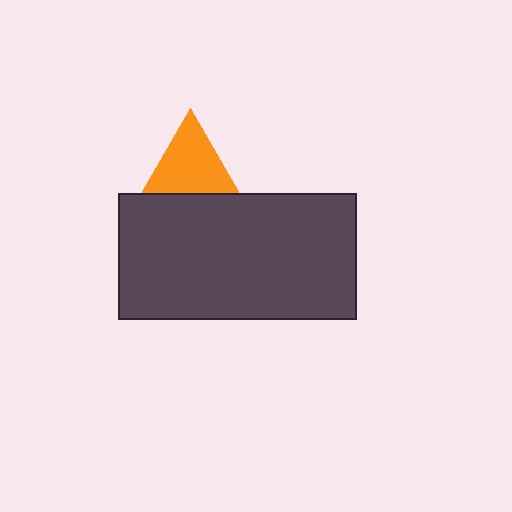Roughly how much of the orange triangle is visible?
About half of it is visible (roughly 59%).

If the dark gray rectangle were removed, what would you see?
You would see the complete orange triangle.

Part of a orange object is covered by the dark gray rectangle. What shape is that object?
It is a triangle.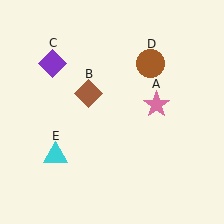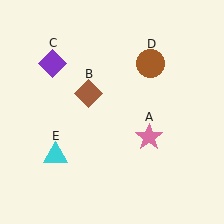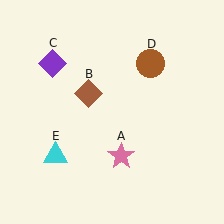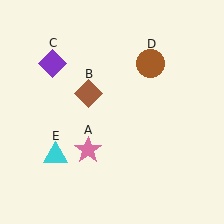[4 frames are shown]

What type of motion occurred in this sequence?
The pink star (object A) rotated clockwise around the center of the scene.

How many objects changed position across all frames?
1 object changed position: pink star (object A).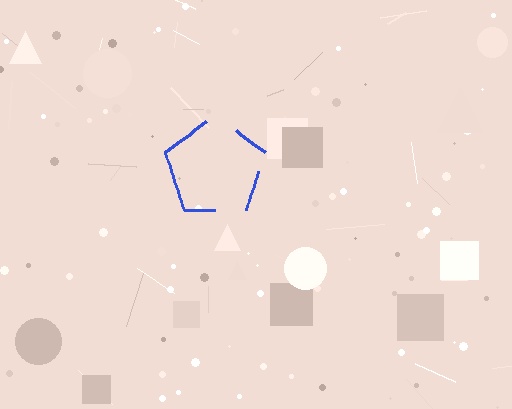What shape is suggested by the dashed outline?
The dashed outline suggests a pentagon.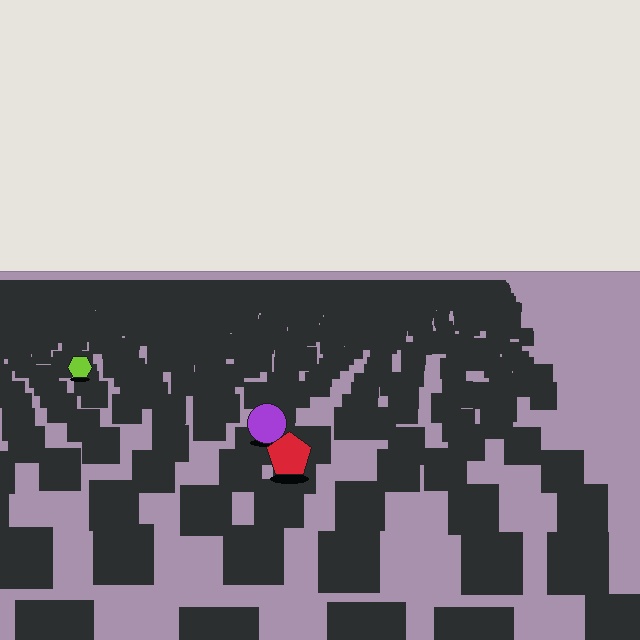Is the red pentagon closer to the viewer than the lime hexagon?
Yes. The red pentagon is closer — you can tell from the texture gradient: the ground texture is coarser near it.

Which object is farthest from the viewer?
The lime hexagon is farthest from the viewer. It appears smaller and the ground texture around it is denser.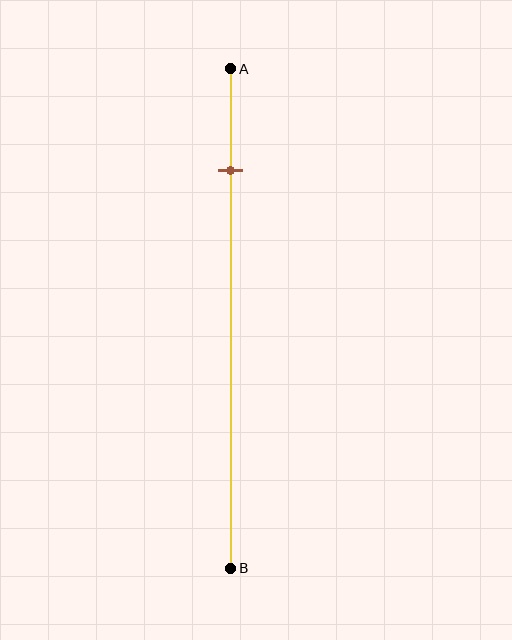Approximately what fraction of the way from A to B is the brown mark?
The brown mark is approximately 20% of the way from A to B.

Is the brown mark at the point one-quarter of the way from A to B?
No, the mark is at about 20% from A, not at the 25% one-quarter point.